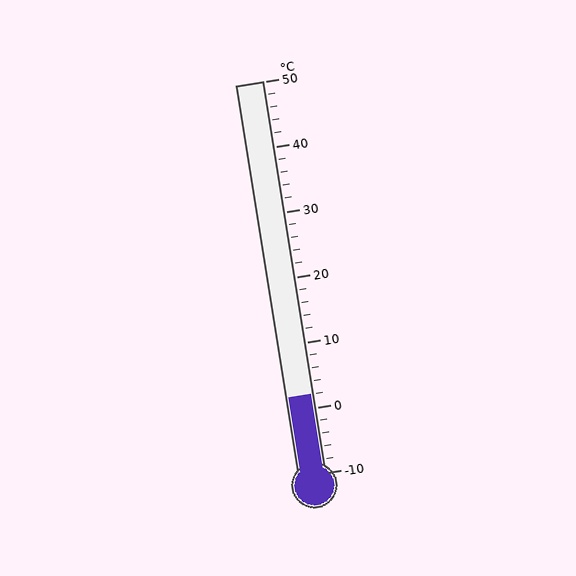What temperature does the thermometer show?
The thermometer shows approximately 2°C.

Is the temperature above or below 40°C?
The temperature is below 40°C.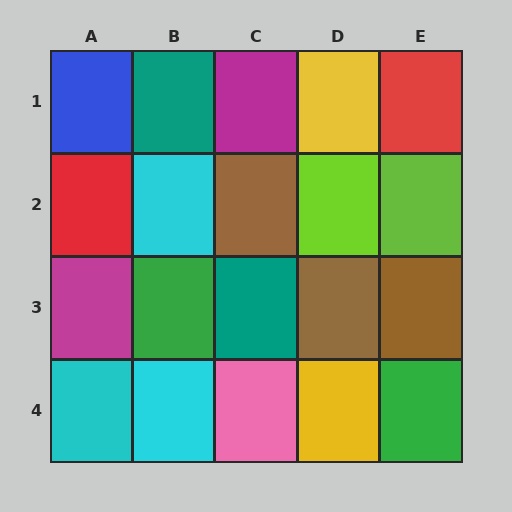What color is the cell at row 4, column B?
Cyan.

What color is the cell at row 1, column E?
Red.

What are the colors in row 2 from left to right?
Red, cyan, brown, lime, lime.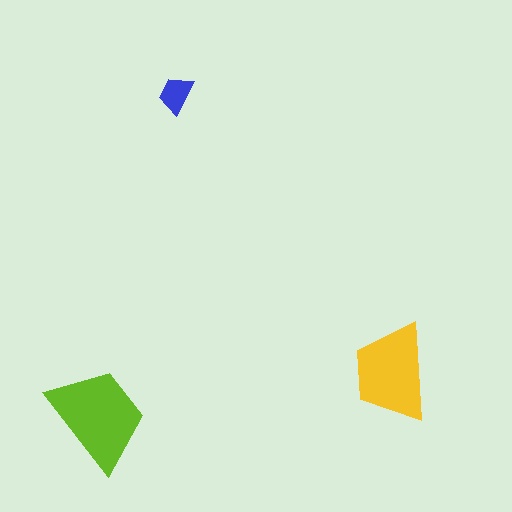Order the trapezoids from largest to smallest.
the lime one, the yellow one, the blue one.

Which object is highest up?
The blue trapezoid is topmost.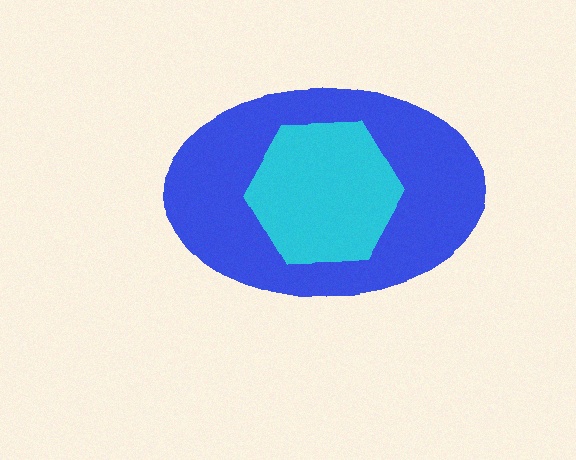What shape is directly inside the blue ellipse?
The cyan hexagon.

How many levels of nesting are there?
2.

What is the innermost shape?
The cyan hexagon.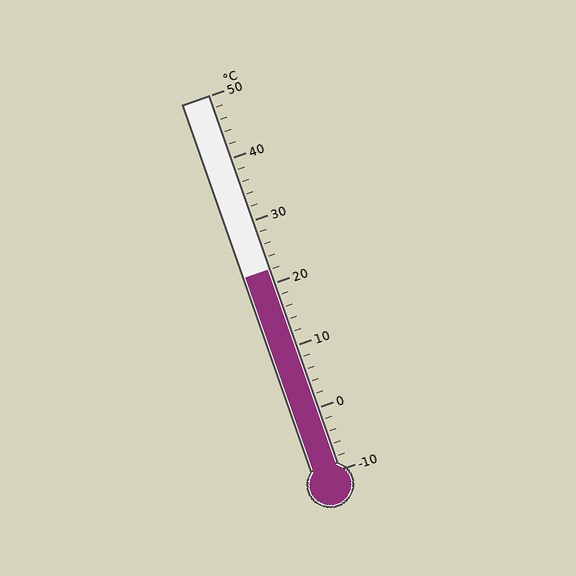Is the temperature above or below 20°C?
The temperature is above 20°C.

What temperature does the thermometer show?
The thermometer shows approximately 22°C.